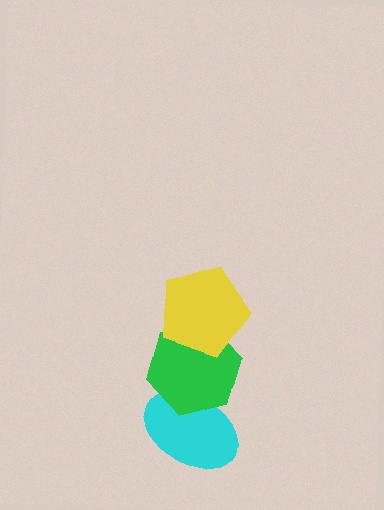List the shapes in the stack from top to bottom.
From top to bottom: the yellow pentagon, the green hexagon, the cyan ellipse.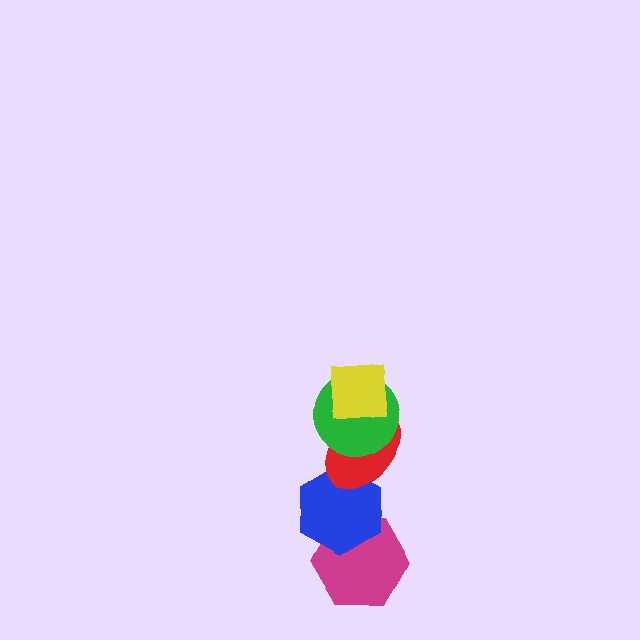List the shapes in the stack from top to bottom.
From top to bottom: the yellow square, the green circle, the red ellipse, the blue hexagon, the magenta hexagon.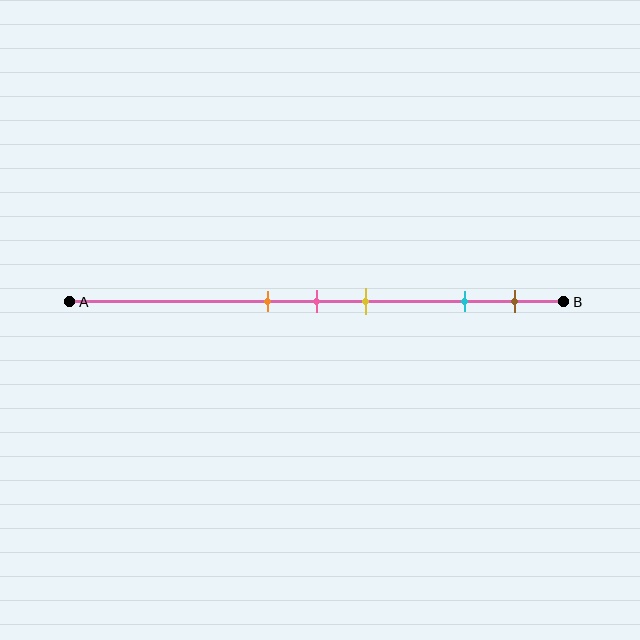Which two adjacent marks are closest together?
The orange and pink marks are the closest adjacent pair.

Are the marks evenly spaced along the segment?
No, the marks are not evenly spaced.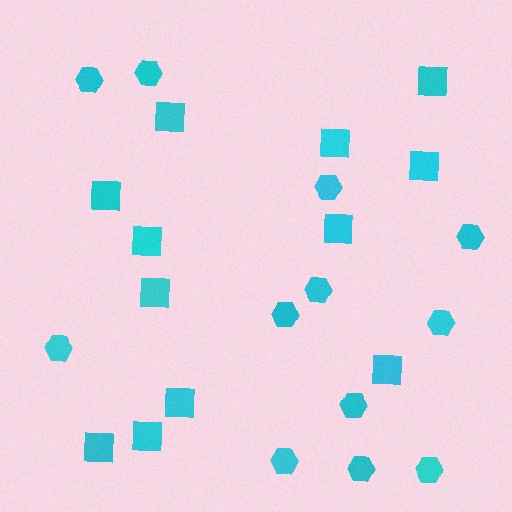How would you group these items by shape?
There are 2 groups: one group of squares (12) and one group of hexagons (12).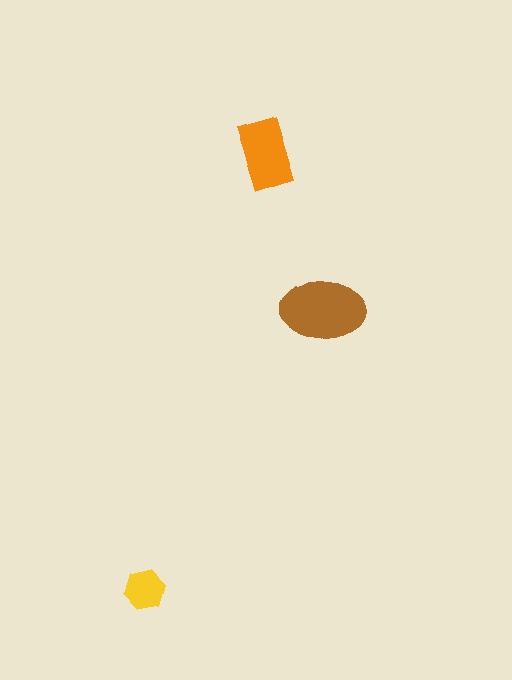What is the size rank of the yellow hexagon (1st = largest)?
3rd.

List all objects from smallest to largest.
The yellow hexagon, the orange rectangle, the brown ellipse.